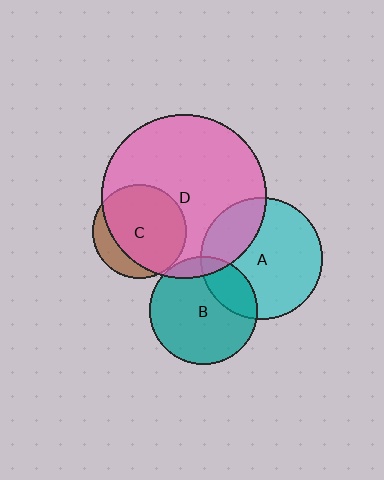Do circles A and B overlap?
Yes.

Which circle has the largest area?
Circle D (pink).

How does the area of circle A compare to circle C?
Approximately 1.7 times.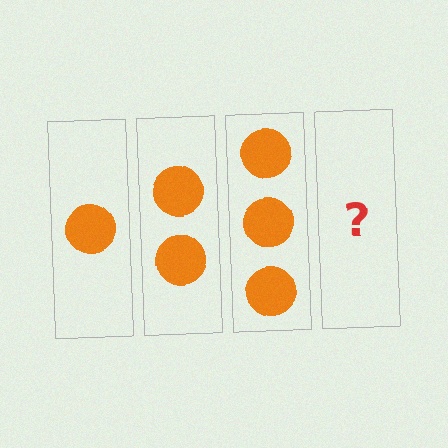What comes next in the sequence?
The next element should be 4 circles.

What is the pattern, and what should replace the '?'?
The pattern is that each step adds one more circle. The '?' should be 4 circles.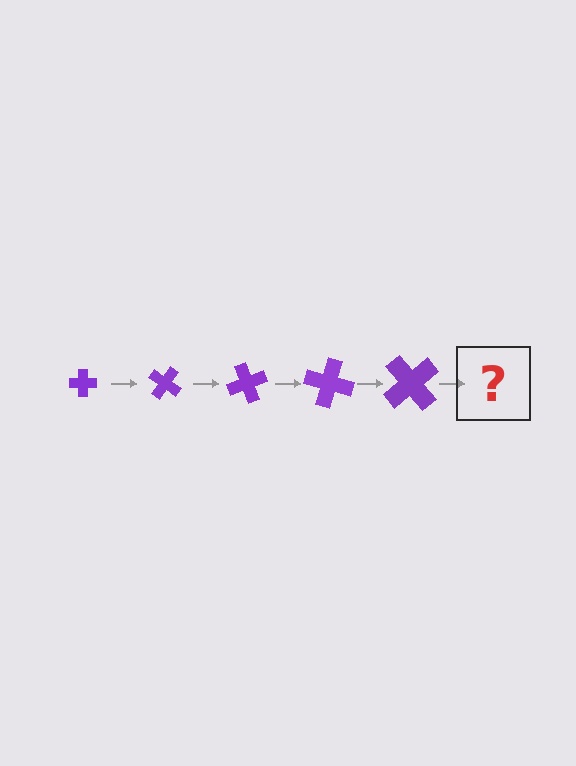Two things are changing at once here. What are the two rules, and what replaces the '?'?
The two rules are that the cross grows larger each step and it rotates 35 degrees each step. The '?' should be a cross, larger than the previous one and rotated 175 degrees from the start.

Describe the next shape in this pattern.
It should be a cross, larger than the previous one and rotated 175 degrees from the start.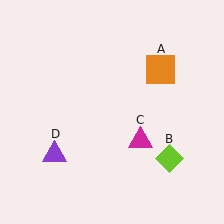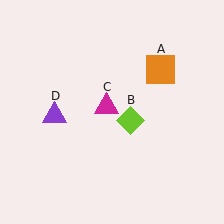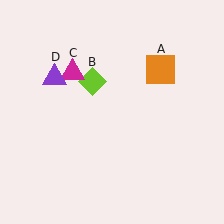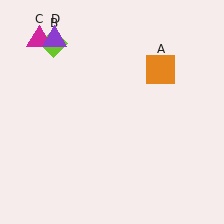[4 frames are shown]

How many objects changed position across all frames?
3 objects changed position: lime diamond (object B), magenta triangle (object C), purple triangle (object D).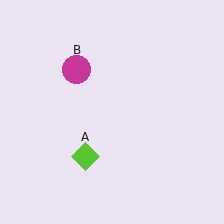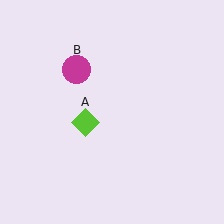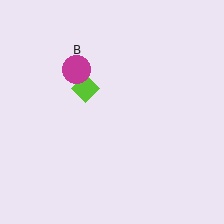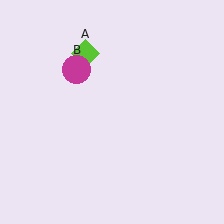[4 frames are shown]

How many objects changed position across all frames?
1 object changed position: lime diamond (object A).